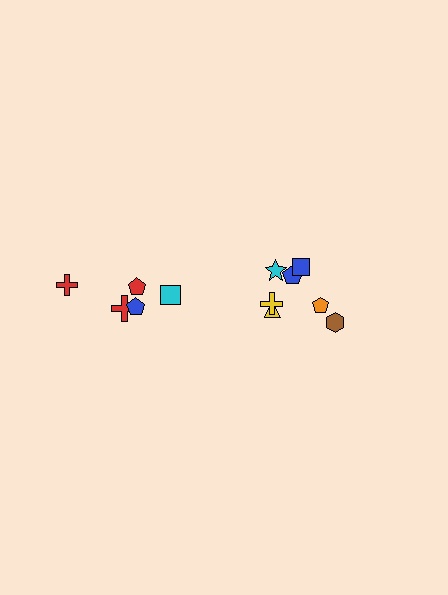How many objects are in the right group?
There are 7 objects.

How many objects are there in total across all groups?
There are 12 objects.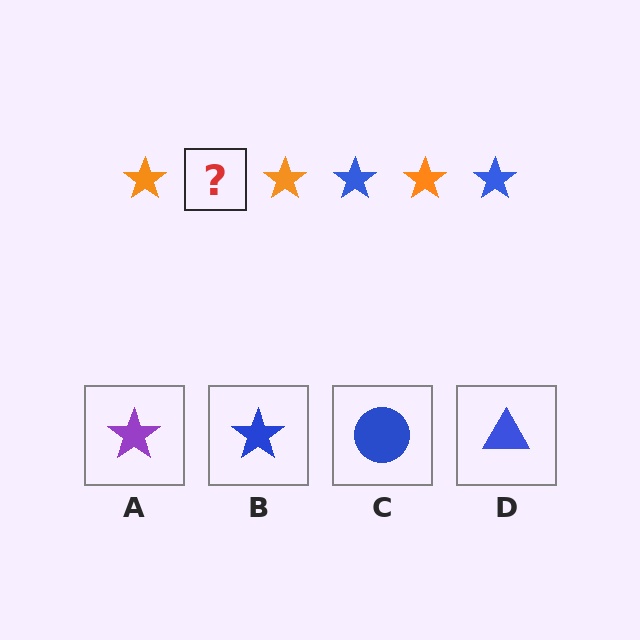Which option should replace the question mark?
Option B.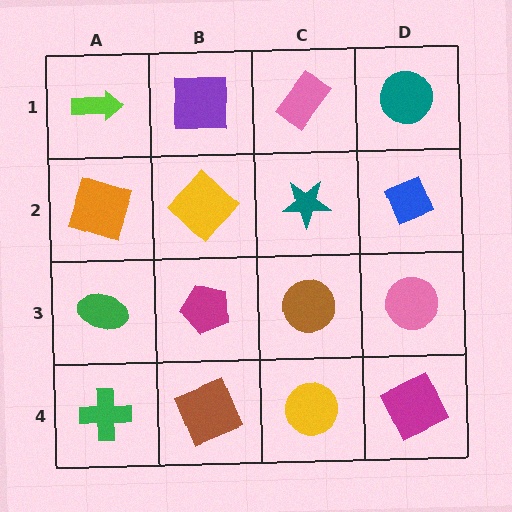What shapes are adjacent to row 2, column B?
A purple square (row 1, column B), a magenta pentagon (row 3, column B), an orange square (row 2, column A), a teal star (row 2, column C).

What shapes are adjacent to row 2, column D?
A teal circle (row 1, column D), a pink circle (row 3, column D), a teal star (row 2, column C).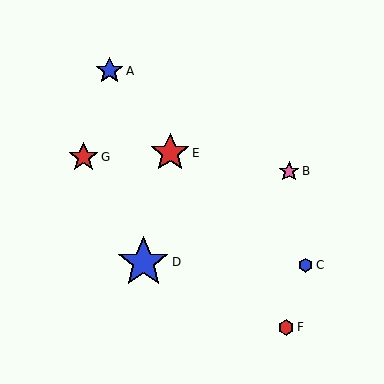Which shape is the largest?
The blue star (labeled D) is the largest.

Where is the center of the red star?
The center of the red star is at (83, 157).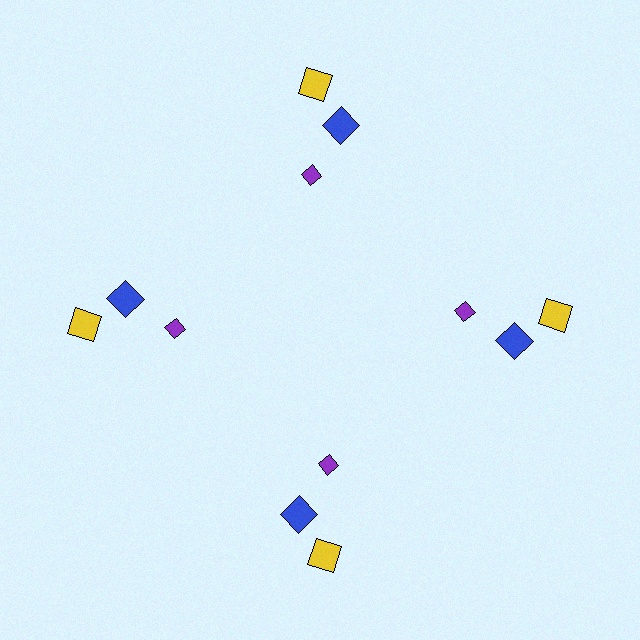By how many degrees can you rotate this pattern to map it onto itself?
The pattern maps onto itself every 90 degrees of rotation.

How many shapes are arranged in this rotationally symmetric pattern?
There are 12 shapes, arranged in 4 groups of 3.